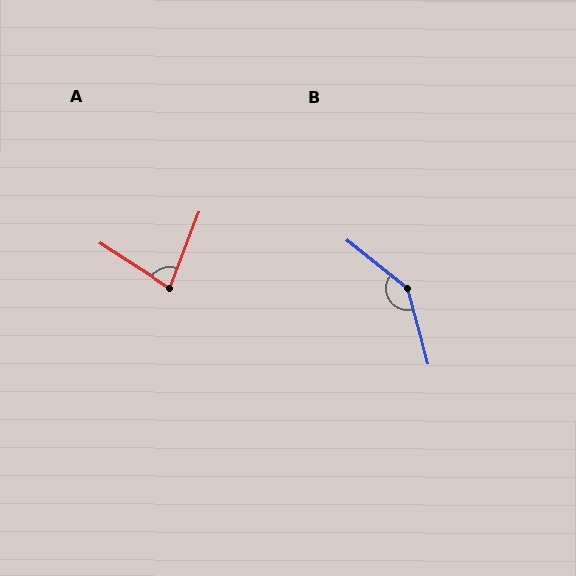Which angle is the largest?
B, at approximately 144 degrees.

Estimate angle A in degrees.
Approximately 78 degrees.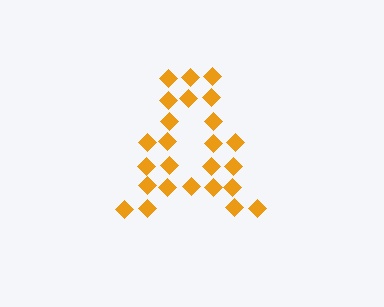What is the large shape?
The large shape is the letter A.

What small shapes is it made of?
It is made of small diamonds.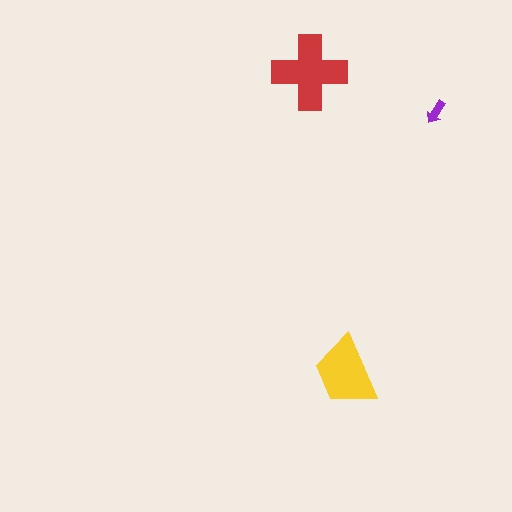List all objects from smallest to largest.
The purple arrow, the yellow trapezoid, the red cross.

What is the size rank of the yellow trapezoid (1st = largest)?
2nd.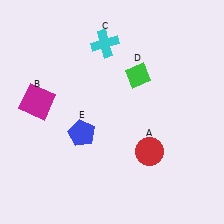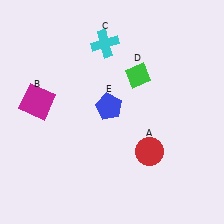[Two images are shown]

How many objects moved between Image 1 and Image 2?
1 object moved between the two images.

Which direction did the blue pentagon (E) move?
The blue pentagon (E) moved right.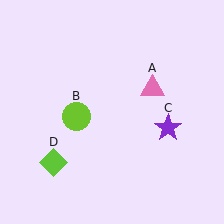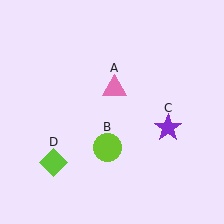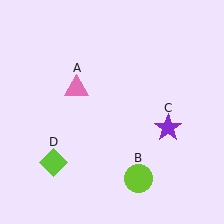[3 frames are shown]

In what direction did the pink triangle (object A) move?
The pink triangle (object A) moved left.